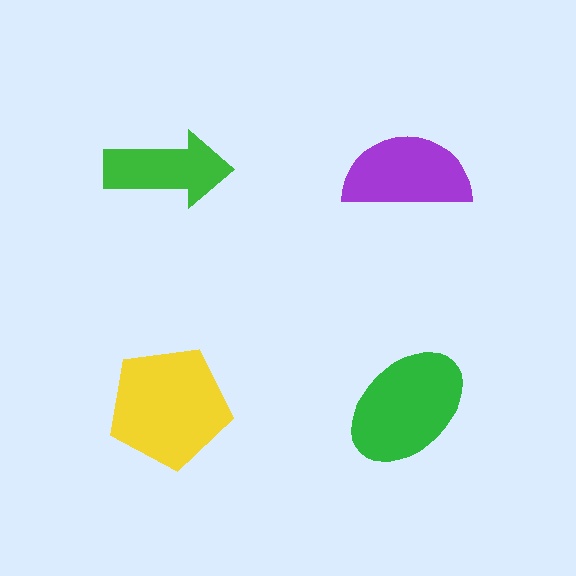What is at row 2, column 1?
A yellow pentagon.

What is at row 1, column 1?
A green arrow.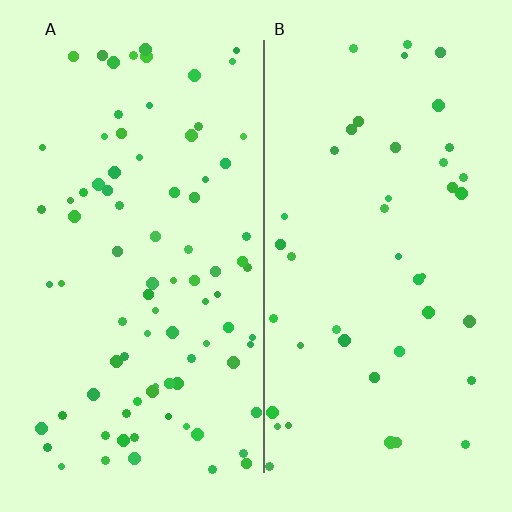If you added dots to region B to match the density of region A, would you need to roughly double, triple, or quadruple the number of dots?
Approximately double.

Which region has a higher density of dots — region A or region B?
A (the left).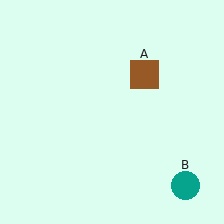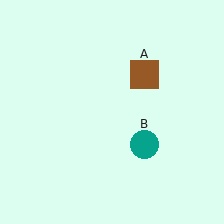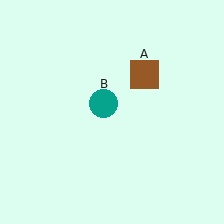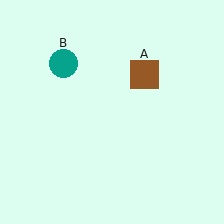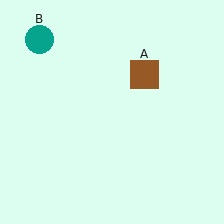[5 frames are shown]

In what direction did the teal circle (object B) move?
The teal circle (object B) moved up and to the left.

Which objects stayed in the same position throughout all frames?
Brown square (object A) remained stationary.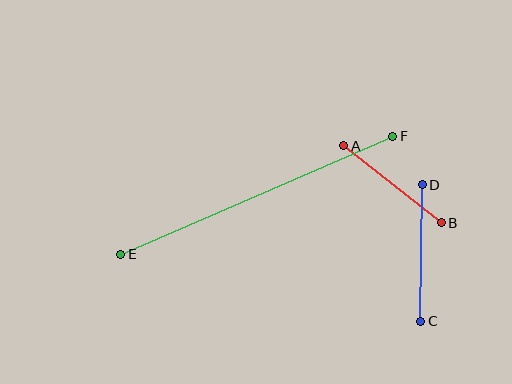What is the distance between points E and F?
The distance is approximately 296 pixels.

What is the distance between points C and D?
The distance is approximately 136 pixels.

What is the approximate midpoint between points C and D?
The midpoint is at approximately (421, 253) pixels.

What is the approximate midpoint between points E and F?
The midpoint is at approximately (257, 195) pixels.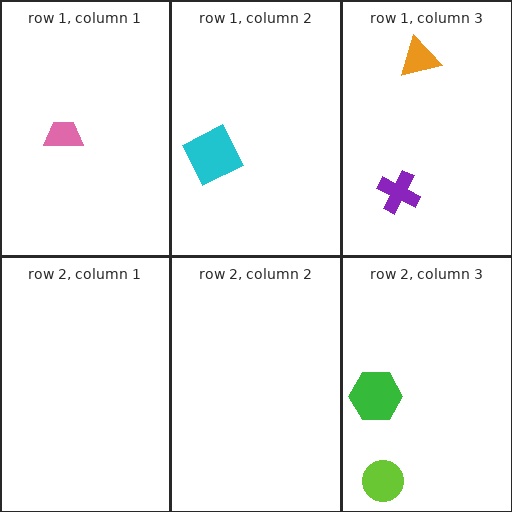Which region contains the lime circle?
The row 2, column 3 region.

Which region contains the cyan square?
The row 1, column 2 region.